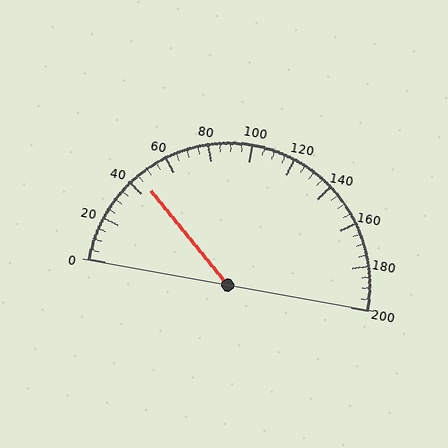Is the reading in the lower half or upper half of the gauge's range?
The reading is in the lower half of the range (0 to 200).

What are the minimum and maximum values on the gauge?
The gauge ranges from 0 to 200.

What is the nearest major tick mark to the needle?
The nearest major tick mark is 40.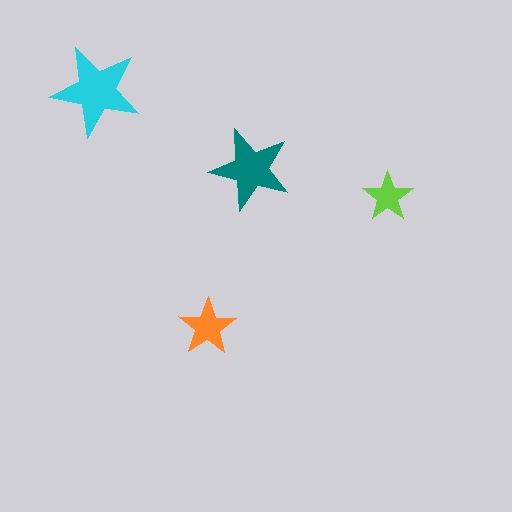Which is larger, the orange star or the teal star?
The teal one.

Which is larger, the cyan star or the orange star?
The cyan one.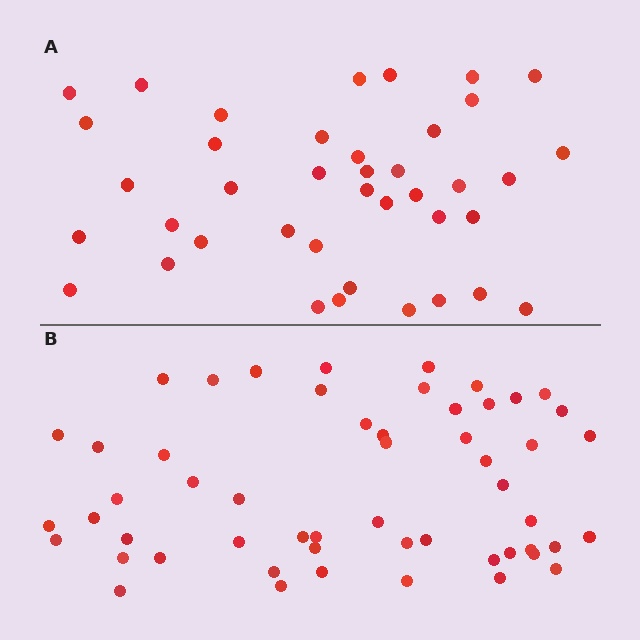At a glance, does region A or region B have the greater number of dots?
Region B (the bottom region) has more dots.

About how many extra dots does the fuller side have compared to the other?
Region B has approximately 15 more dots than region A.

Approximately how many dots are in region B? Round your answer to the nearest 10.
About 50 dots. (The exact count is 54, which rounds to 50.)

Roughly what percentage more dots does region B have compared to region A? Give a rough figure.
About 35% more.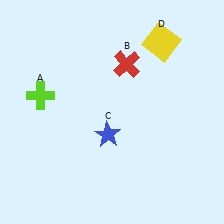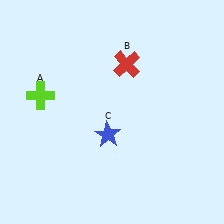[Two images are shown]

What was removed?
The yellow square (D) was removed in Image 2.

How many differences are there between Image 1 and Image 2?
There is 1 difference between the two images.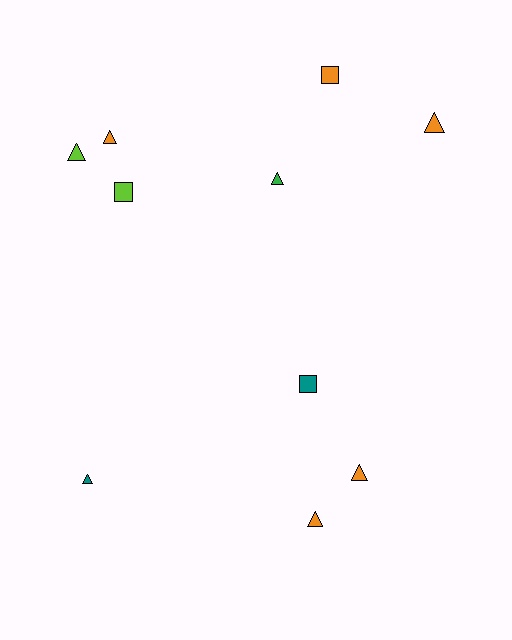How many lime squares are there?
There is 1 lime square.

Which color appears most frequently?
Orange, with 5 objects.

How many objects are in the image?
There are 10 objects.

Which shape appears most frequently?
Triangle, with 7 objects.